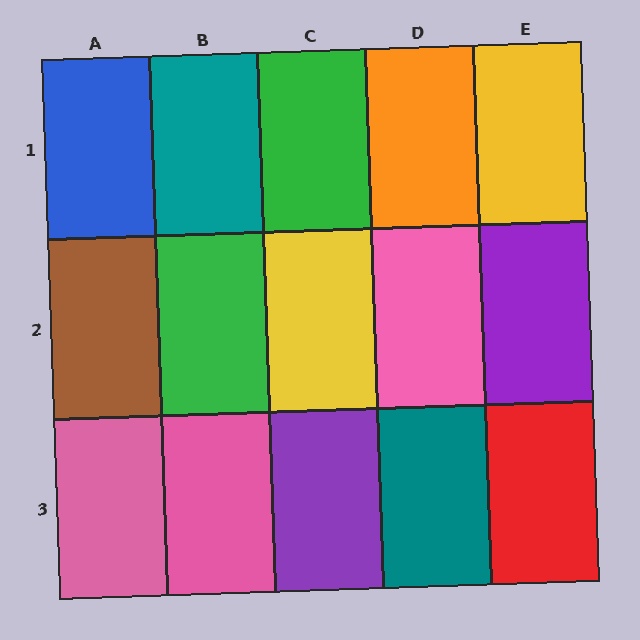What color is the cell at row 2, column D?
Pink.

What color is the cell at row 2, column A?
Brown.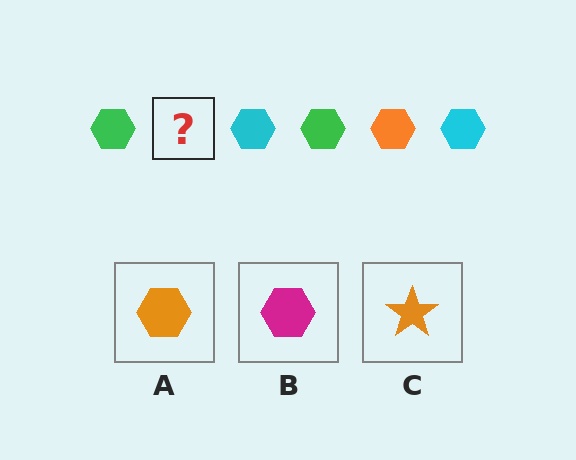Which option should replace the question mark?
Option A.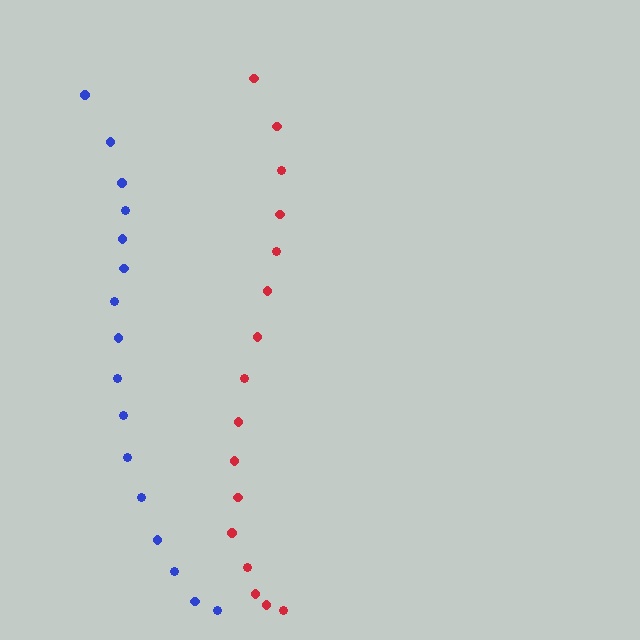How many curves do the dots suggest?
There are 2 distinct paths.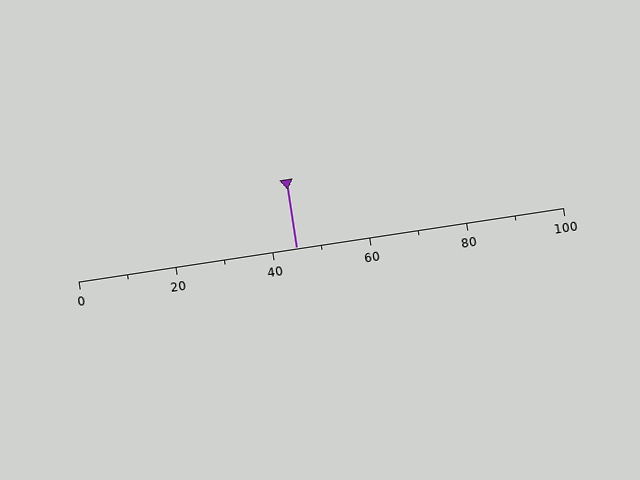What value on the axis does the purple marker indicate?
The marker indicates approximately 45.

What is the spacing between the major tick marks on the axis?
The major ticks are spaced 20 apart.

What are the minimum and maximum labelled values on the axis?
The axis runs from 0 to 100.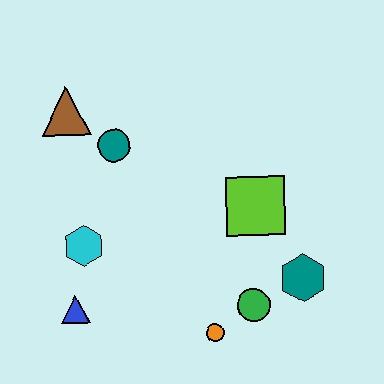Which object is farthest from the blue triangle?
The teal hexagon is farthest from the blue triangle.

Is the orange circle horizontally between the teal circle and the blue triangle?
No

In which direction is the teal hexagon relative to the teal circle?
The teal hexagon is to the right of the teal circle.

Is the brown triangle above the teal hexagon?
Yes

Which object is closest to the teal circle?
The brown triangle is closest to the teal circle.